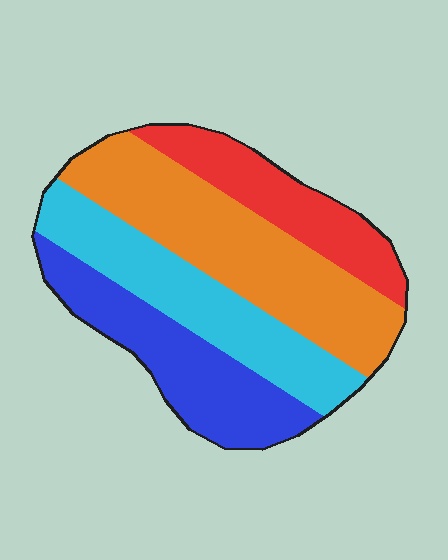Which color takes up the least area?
Red, at roughly 20%.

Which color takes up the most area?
Orange, at roughly 35%.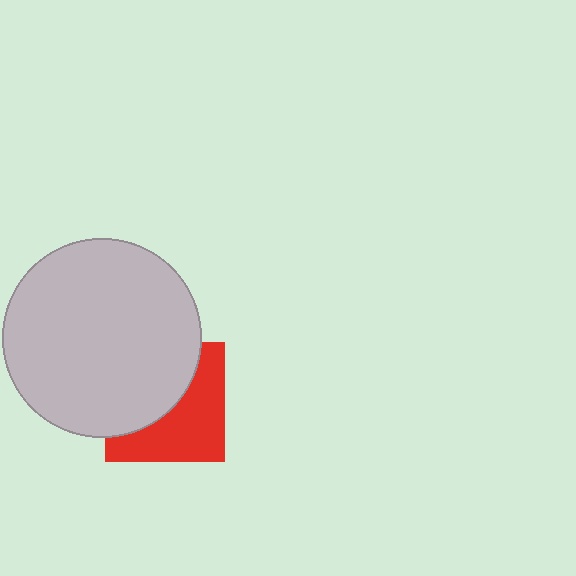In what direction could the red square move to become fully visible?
The red square could move toward the lower-right. That would shift it out from behind the light gray circle entirely.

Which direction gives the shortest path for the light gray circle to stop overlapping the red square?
Moving toward the upper-left gives the shortest separation.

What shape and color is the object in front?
The object in front is a light gray circle.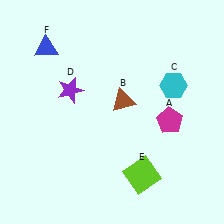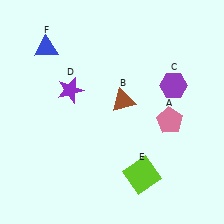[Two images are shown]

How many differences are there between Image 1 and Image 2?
There are 2 differences between the two images.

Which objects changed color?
A changed from magenta to pink. C changed from cyan to purple.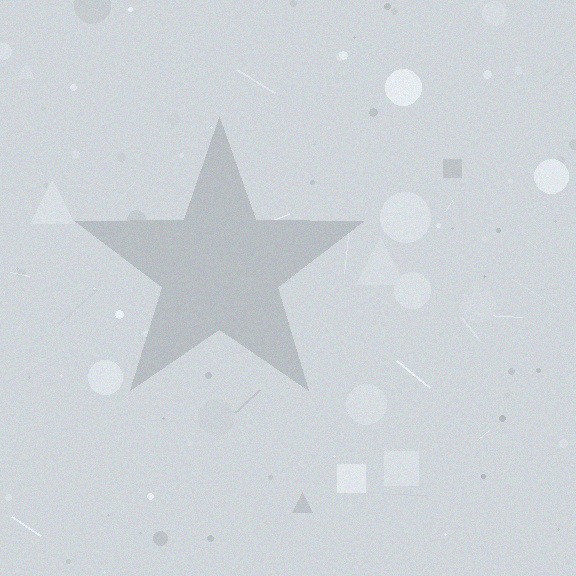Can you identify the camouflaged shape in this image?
The camouflaged shape is a star.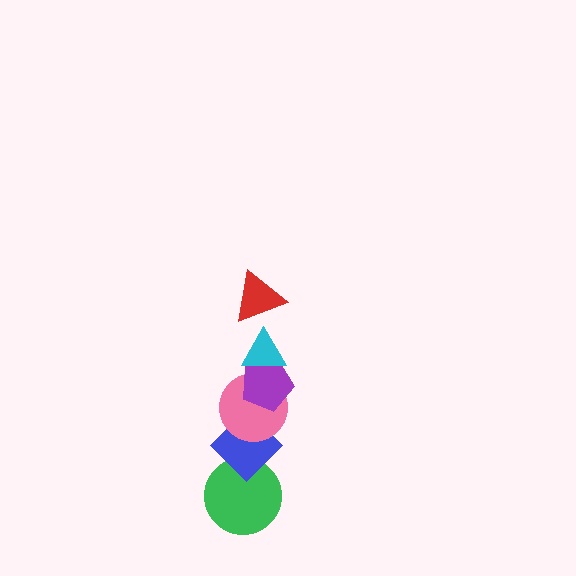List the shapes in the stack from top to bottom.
From top to bottom: the red triangle, the cyan triangle, the purple pentagon, the pink circle, the blue diamond, the green circle.